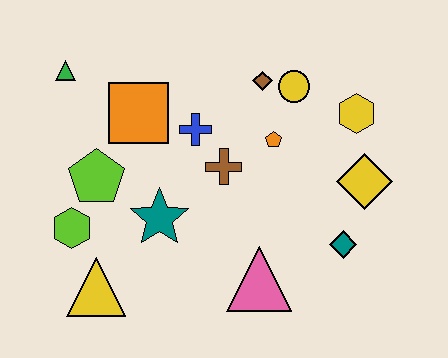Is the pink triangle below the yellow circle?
Yes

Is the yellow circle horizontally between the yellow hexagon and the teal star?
Yes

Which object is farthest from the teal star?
The yellow hexagon is farthest from the teal star.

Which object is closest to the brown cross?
The blue cross is closest to the brown cross.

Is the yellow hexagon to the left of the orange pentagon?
No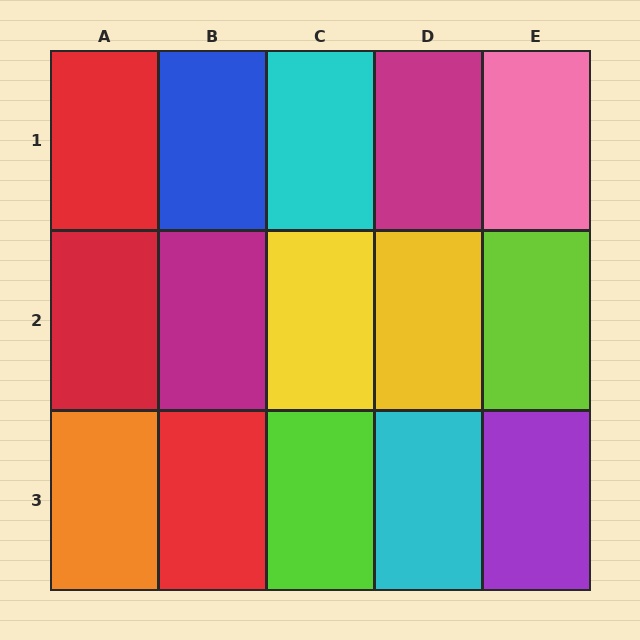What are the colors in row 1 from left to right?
Red, blue, cyan, magenta, pink.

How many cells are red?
3 cells are red.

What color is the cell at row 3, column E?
Purple.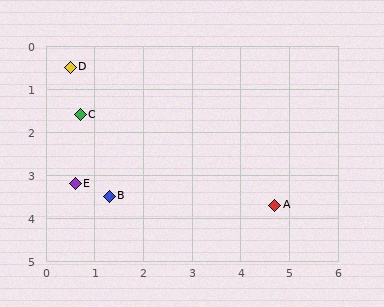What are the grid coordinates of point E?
Point E is at approximately (0.6, 3.2).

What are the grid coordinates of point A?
Point A is at approximately (4.7, 3.7).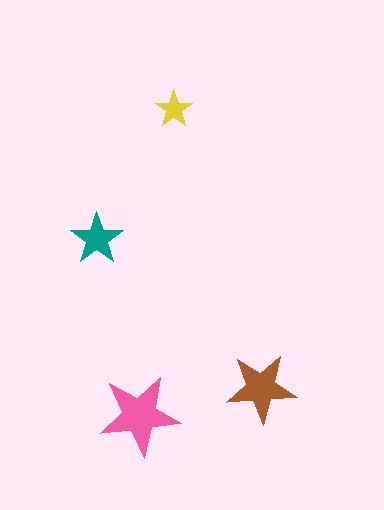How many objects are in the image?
There are 4 objects in the image.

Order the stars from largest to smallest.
the pink one, the brown one, the teal one, the yellow one.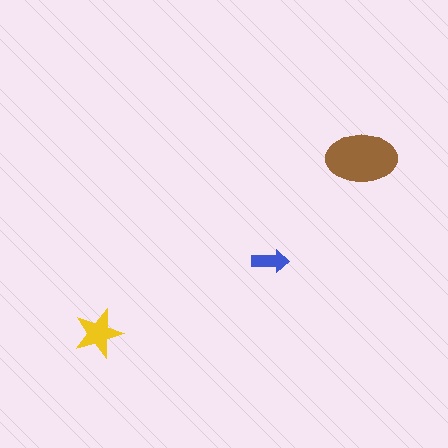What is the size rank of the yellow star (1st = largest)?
2nd.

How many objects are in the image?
There are 3 objects in the image.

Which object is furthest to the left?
The yellow star is leftmost.